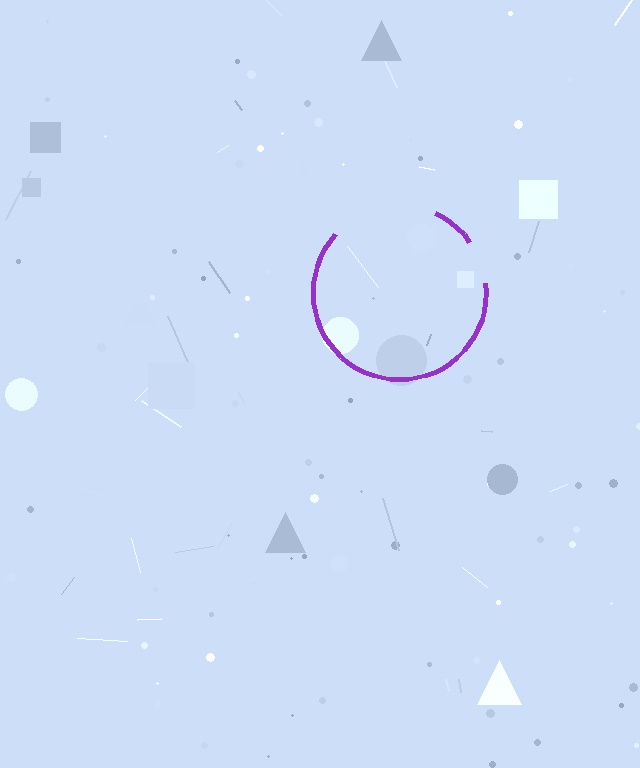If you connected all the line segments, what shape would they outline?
They would outline a circle.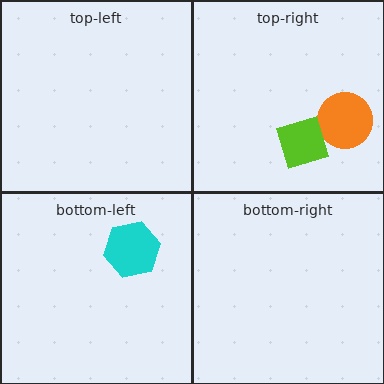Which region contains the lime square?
The top-right region.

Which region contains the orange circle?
The top-right region.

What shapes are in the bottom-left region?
The cyan hexagon.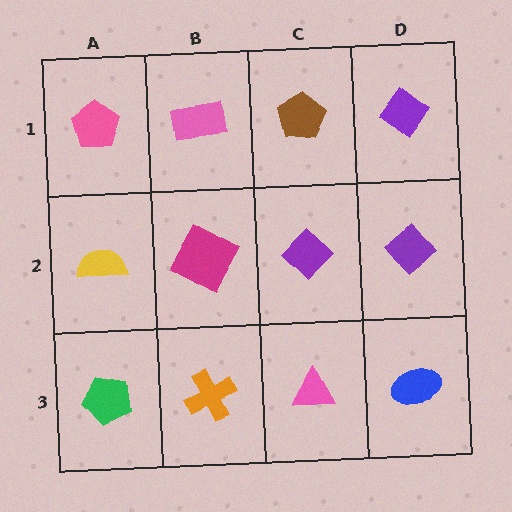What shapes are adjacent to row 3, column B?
A magenta square (row 2, column B), a green pentagon (row 3, column A), a pink triangle (row 3, column C).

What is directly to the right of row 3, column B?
A pink triangle.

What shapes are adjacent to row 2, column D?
A purple diamond (row 1, column D), a blue ellipse (row 3, column D), a purple diamond (row 2, column C).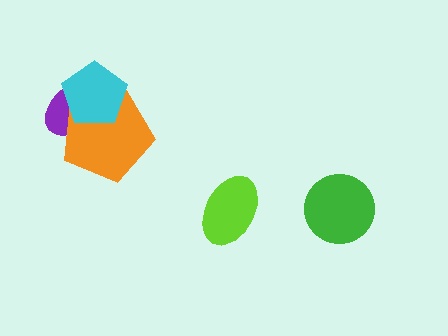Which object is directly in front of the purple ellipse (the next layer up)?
The orange pentagon is directly in front of the purple ellipse.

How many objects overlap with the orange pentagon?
2 objects overlap with the orange pentagon.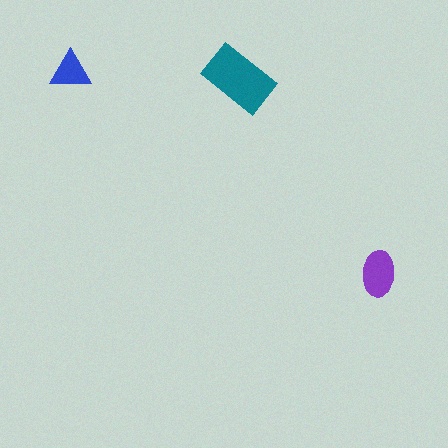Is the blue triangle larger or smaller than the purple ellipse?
Smaller.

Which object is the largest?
The teal rectangle.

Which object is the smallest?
The blue triangle.